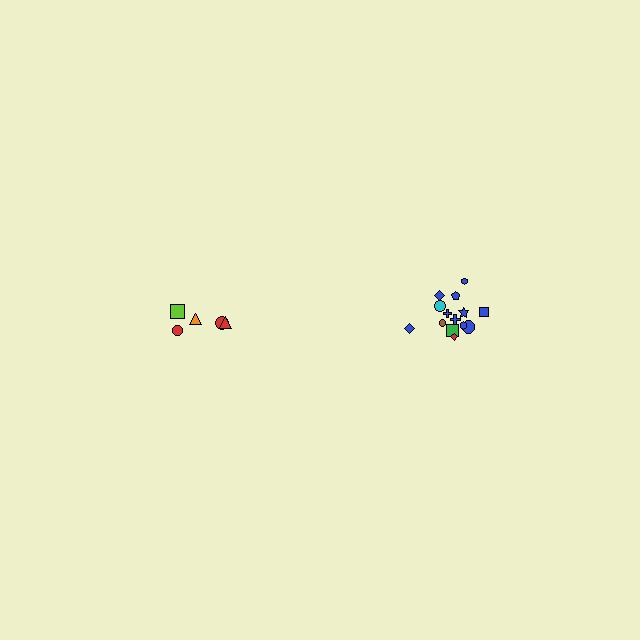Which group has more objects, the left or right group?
The right group.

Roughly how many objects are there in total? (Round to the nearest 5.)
Roughly 20 objects in total.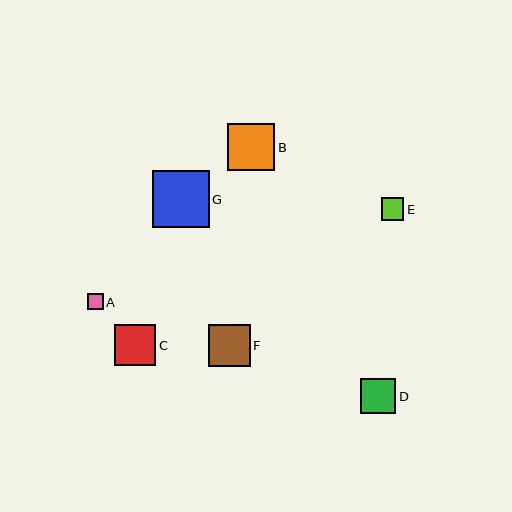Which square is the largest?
Square G is the largest with a size of approximately 57 pixels.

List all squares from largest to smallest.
From largest to smallest: G, B, F, C, D, E, A.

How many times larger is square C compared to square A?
Square C is approximately 2.6 times the size of square A.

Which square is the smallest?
Square A is the smallest with a size of approximately 16 pixels.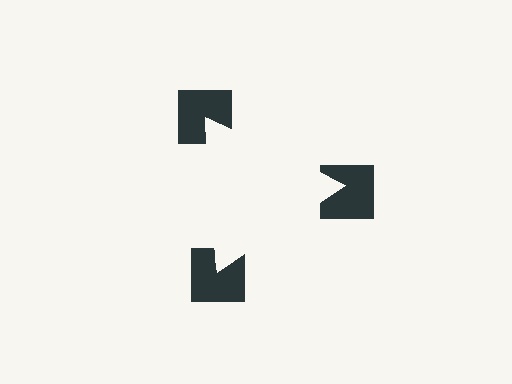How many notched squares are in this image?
There are 3 — one at each vertex of the illusory triangle.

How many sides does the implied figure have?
3 sides.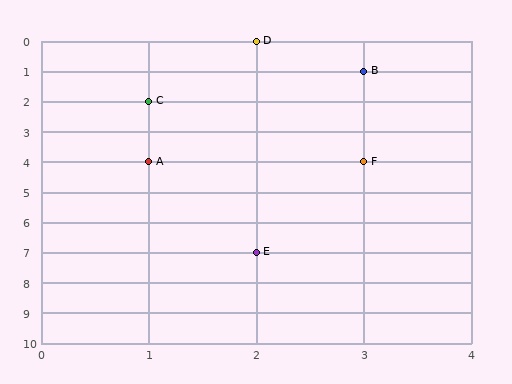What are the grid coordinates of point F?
Point F is at grid coordinates (3, 4).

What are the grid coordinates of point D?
Point D is at grid coordinates (2, 0).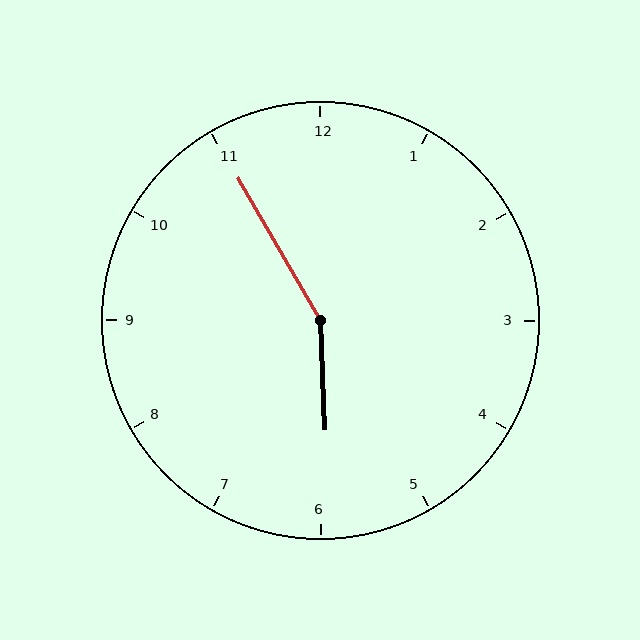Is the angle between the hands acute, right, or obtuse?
It is obtuse.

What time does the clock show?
5:55.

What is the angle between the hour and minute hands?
Approximately 152 degrees.